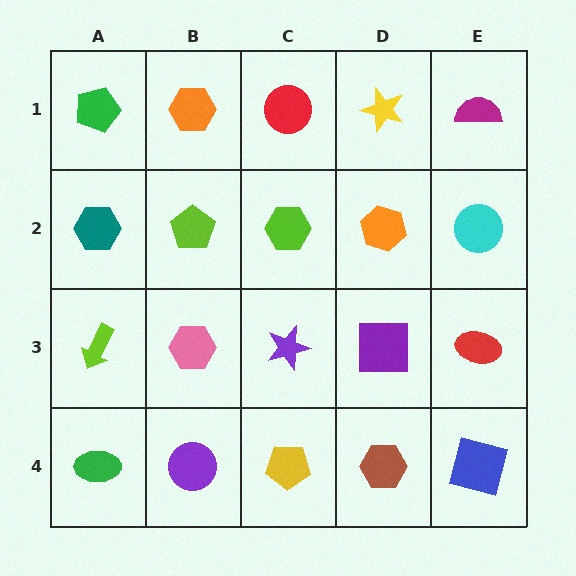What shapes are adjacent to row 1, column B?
A lime pentagon (row 2, column B), a green pentagon (row 1, column A), a red circle (row 1, column C).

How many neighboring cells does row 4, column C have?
3.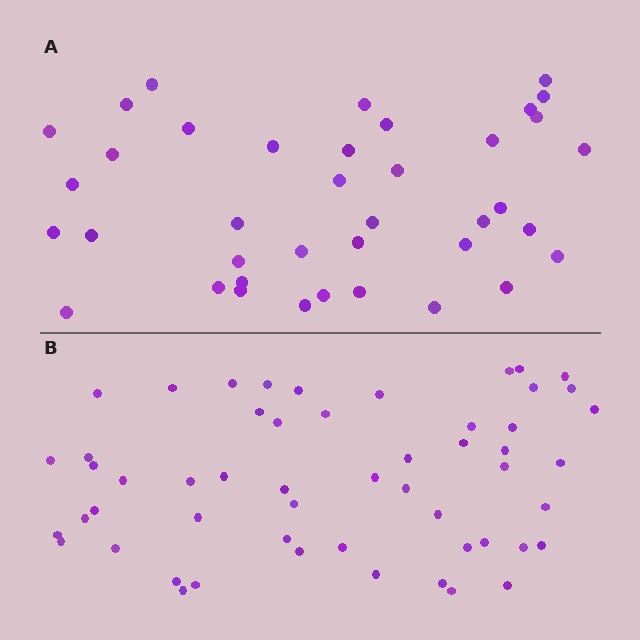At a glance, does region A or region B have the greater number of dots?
Region B (the bottom region) has more dots.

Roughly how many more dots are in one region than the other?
Region B has approximately 15 more dots than region A.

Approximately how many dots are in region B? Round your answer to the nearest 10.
About 50 dots. (The exact count is 54, which rounds to 50.)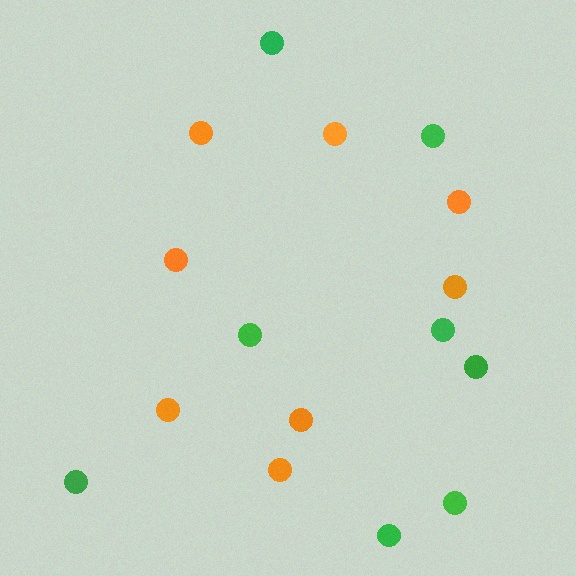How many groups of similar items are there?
There are 2 groups: one group of green circles (8) and one group of orange circles (8).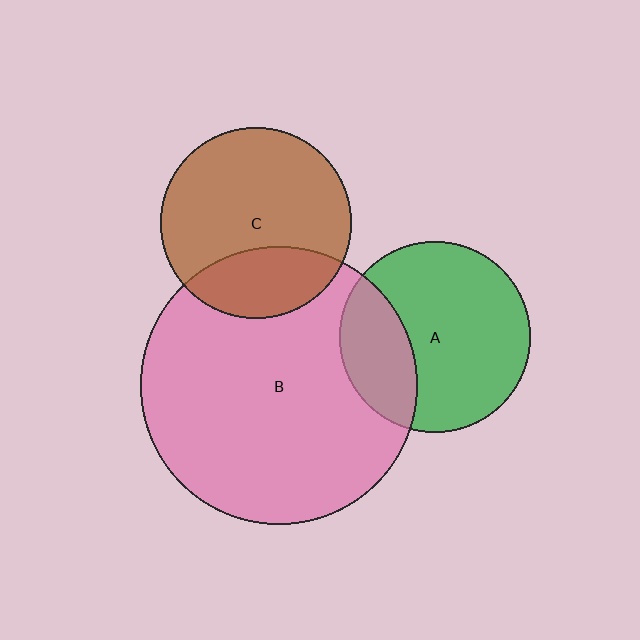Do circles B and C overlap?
Yes.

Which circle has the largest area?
Circle B (pink).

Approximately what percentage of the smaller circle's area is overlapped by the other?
Approximately 30%.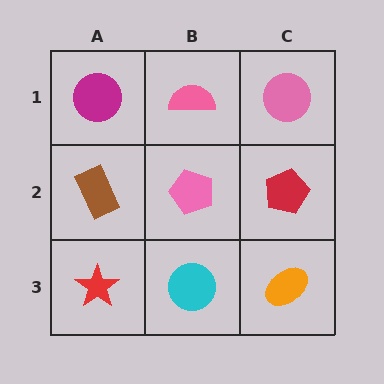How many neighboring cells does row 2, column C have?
3.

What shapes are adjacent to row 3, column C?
A red pentagon (row 2, column C), a cyan circle (row 3, column B).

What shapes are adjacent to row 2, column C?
A pink circle (row 1, column C), an orange ellipse (row 3, column C), a pink pentagon (row 2, column B).